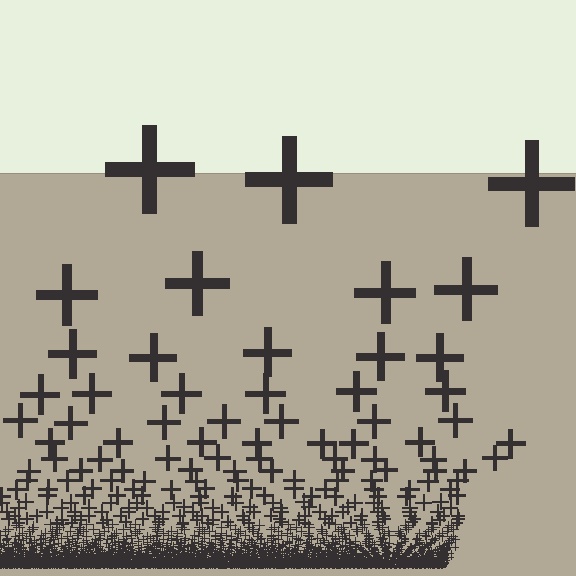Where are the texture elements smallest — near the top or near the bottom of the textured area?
Near the bottom.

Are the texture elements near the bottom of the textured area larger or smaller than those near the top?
Smaller. The gradient is inverted — elements near the bottom are smaller and denser.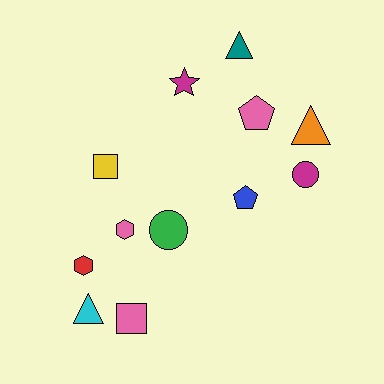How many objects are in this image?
There are 12 objects.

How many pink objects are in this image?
There are 3 pink objects.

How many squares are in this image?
There are 2 squares.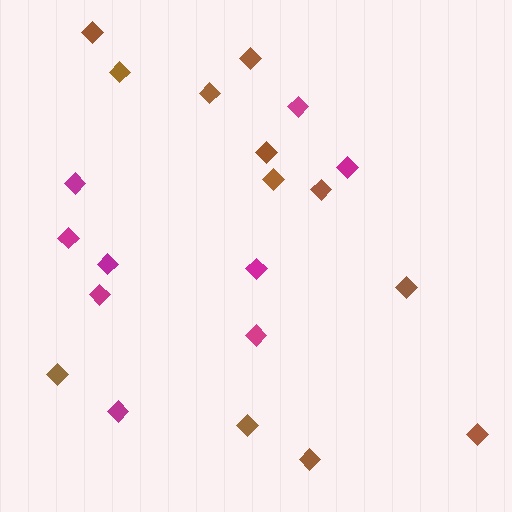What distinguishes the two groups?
There are 2 groups: one group of brown diamonds (12) and one group of magenta diamonds (9).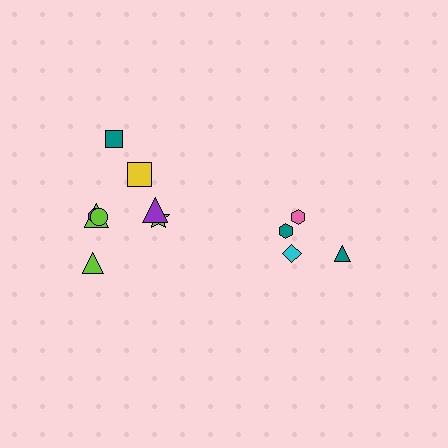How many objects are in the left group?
There are 8 objects.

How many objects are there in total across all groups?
There are 12 objects.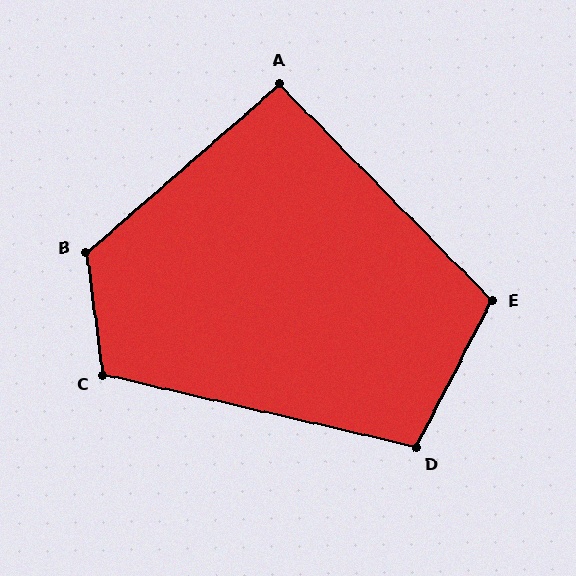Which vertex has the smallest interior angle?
A, at approximately 93 degrees.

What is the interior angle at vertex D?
Approximately 104 degrees (obtuse).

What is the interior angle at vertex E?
Approximately 108 degrees (obtuse).